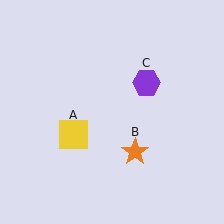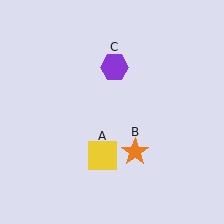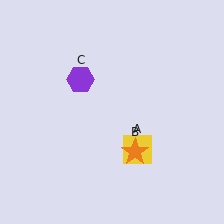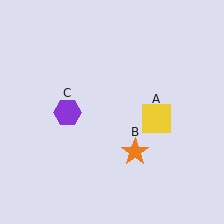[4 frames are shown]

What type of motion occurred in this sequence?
The yellow square (object A), purple hexagon (object C) rotated counterclockwise around the center of the scene.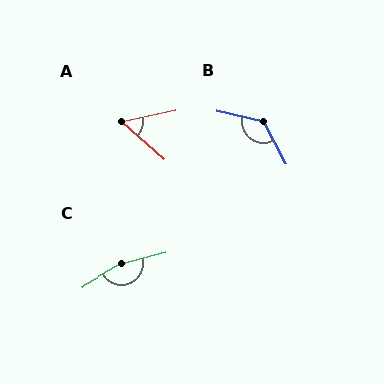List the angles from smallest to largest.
A (54°), B (131°), C (164°).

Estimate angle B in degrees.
Approximately 131 degrees.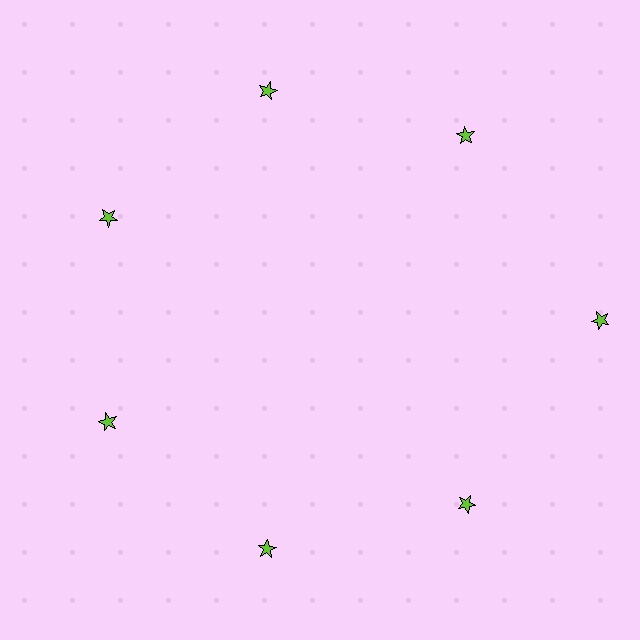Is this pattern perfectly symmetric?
No. The 7 lime stars are arranged in a ring, but one element near the 3 o'clock position is pushed outward from the center, breaking the 7-fold rotational symmetry.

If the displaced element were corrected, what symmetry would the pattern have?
It would have 7-fold rotational symmetry — the pattern would map onto itself every 51 degrees.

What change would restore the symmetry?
The symmetry would be restored by moving it inward, back onto the ring so that all 7 stars sit at equal angles and equal distance from the center.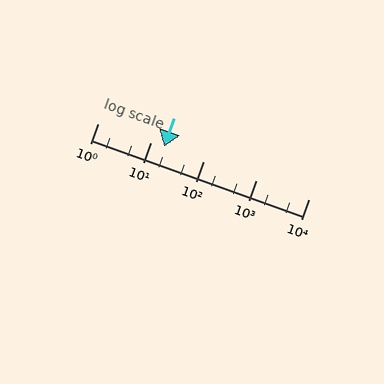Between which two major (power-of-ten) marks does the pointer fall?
The pointer is between 10 and 100.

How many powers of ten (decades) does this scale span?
The scale spans 4 decades, from 1 to 10000.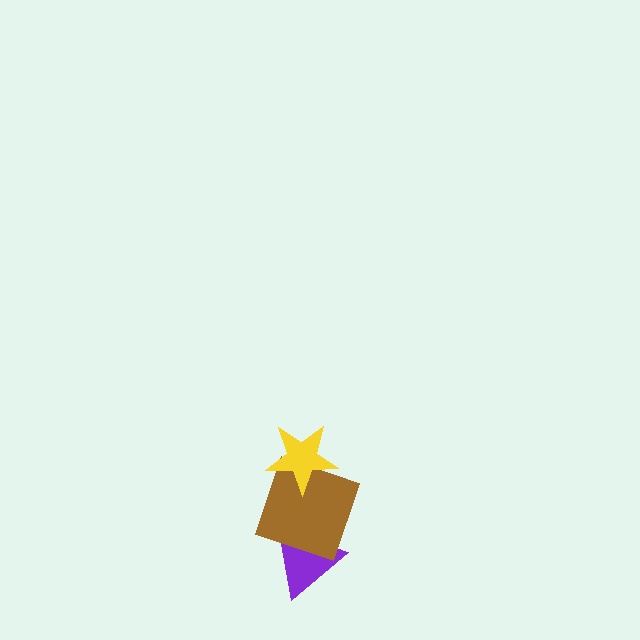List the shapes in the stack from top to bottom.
From top to bottom: the yellow star, the brown square, the purple triangle.